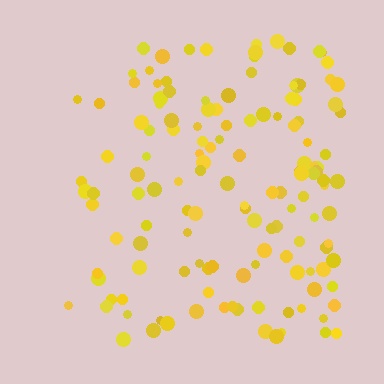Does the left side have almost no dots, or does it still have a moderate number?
Still a moderate number, just noticeably fewer than the right.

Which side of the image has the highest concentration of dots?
The right.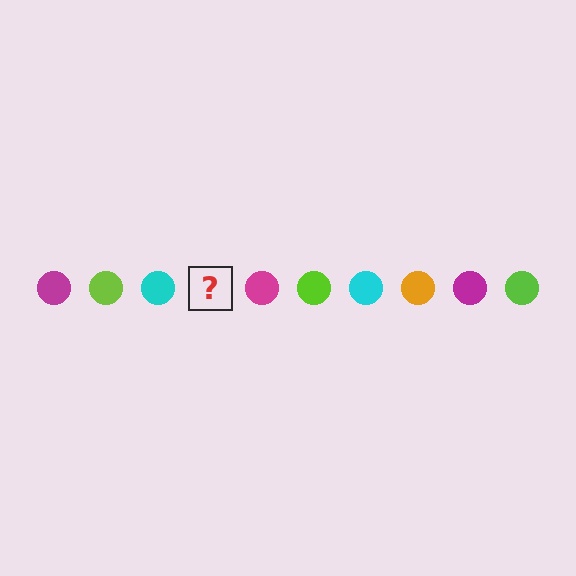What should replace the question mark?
The question mark should be replaced with an orange circle.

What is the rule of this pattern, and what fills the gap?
The rule is that the pattern cycles through magenta, lime, cyan, orange circles. The gap should be filled with an orange circle.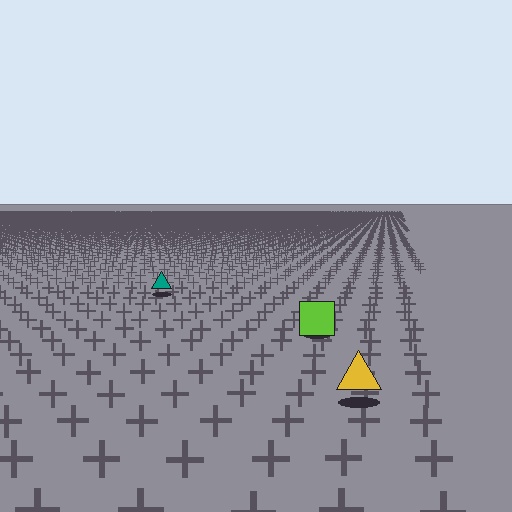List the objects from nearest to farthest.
From nearest to farthest: the yellow triangle, the lime square, the teal triangle.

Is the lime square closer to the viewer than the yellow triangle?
No. The yellow triangle is closer — you can tell from the texture gradient: the ground texture is coarser near it.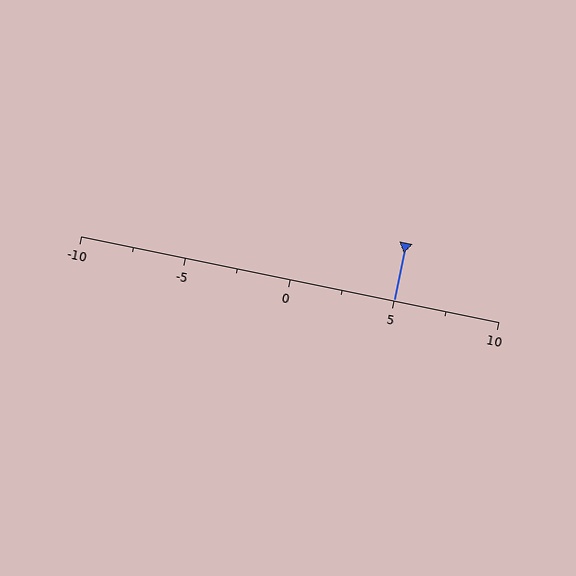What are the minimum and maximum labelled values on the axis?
The axis runs from -10 to 10.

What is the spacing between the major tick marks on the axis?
The major ticks are spaced 5 apart.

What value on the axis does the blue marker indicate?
The marker indicates approximately 5.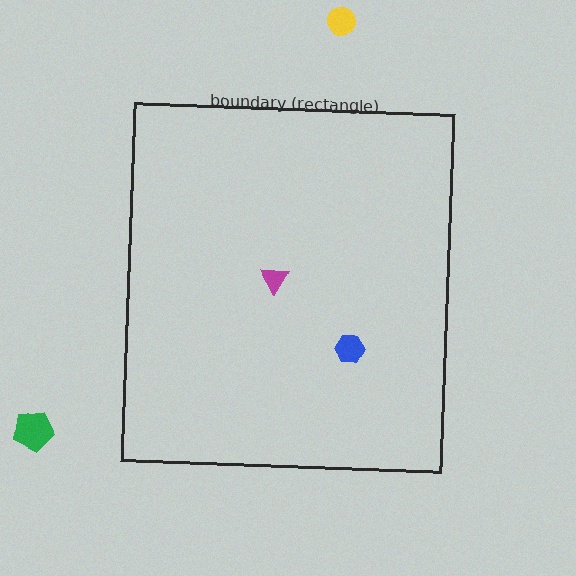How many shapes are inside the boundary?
2 inside, 2 outside.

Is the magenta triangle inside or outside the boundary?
Inside.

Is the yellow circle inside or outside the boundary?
Outside.